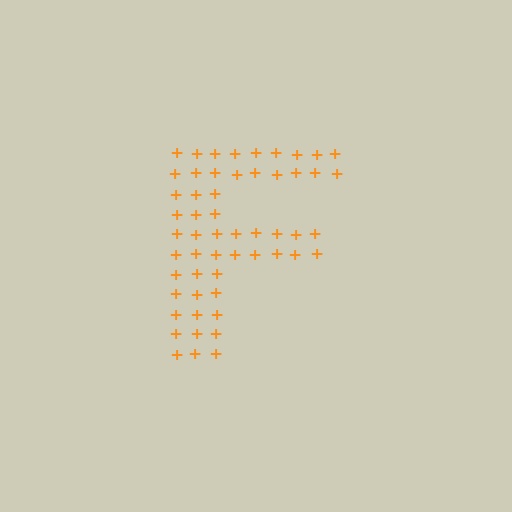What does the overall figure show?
The overall figure shows the letter F.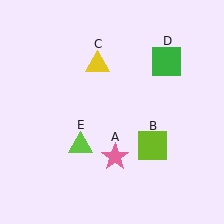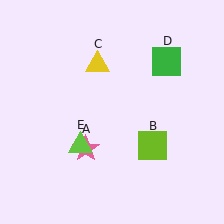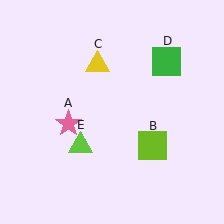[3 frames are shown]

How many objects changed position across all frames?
1 object changed position: pink star (object A).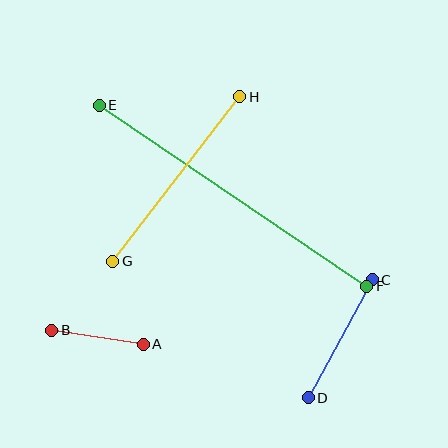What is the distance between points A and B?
The distance is approximately 92 pixels.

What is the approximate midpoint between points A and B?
The midpoint is at approximately (98, 337) pixels.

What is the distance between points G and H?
The distance is approximately 208 pixels.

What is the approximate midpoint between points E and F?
The midpoint is at approximately (233, 196) pixels.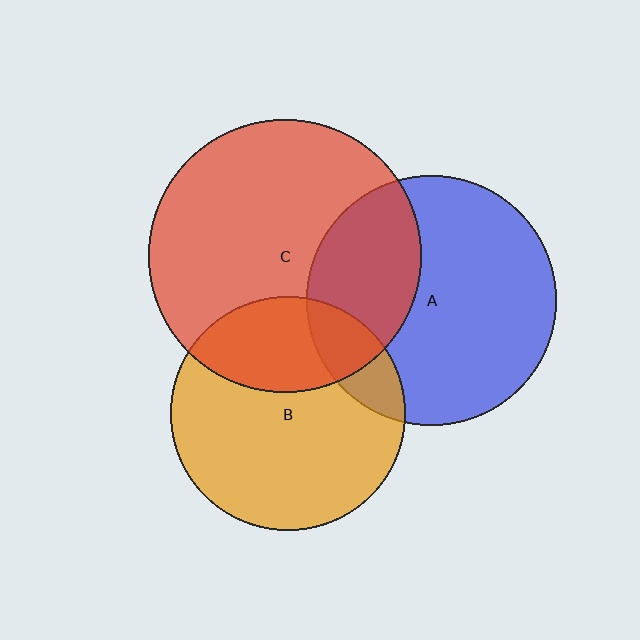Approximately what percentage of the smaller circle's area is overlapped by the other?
Approximately 15%.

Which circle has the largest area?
Circle C (red).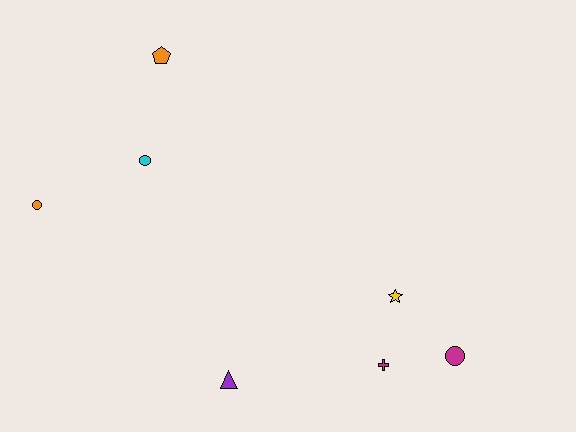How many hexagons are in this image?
There are no hexagons.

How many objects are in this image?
There are 7 objects.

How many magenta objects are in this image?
There are 2 magenta objects.